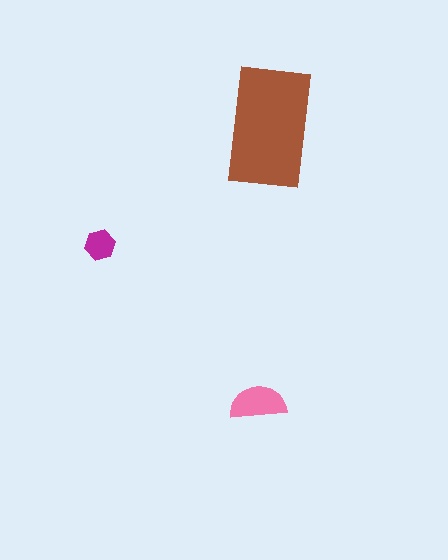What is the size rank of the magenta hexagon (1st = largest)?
3rd.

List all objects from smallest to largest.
The magenta hexagon, the pink semicircle, the brown rectangle.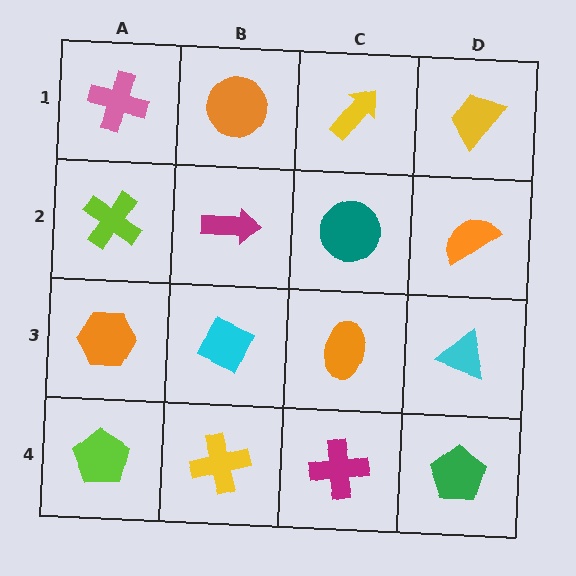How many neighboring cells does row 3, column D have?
3.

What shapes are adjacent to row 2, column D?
A yellow trapezoid (row 1, column D), a cyan triangle (row 3, column D), a teal circle (row 2, column C).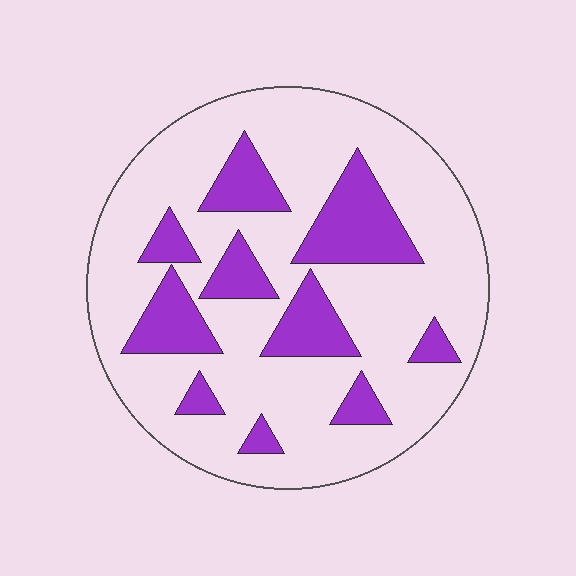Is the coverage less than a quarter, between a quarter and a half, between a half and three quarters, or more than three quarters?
Less than a quarter.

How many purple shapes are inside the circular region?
10.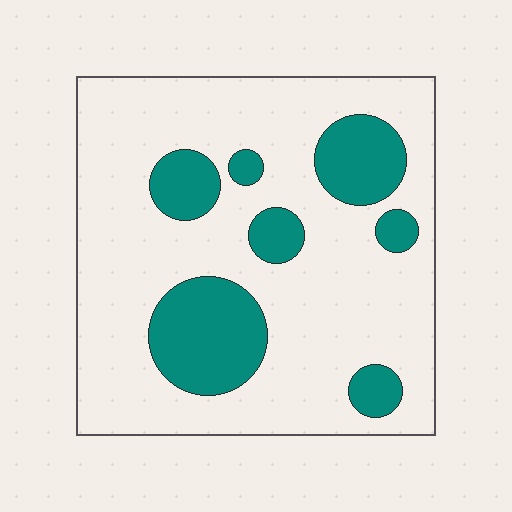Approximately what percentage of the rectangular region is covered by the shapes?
Approximately 25%.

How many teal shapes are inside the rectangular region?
7.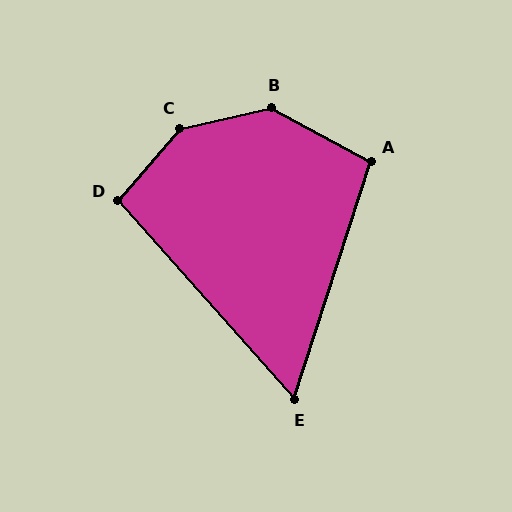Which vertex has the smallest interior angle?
E, at approximately 59 degrees.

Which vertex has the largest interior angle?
C, at approximately 143 degrees.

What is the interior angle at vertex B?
Approximately 139 degrees (obtuse).